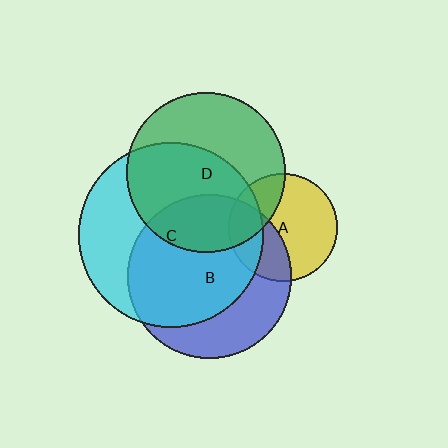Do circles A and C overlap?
Yes.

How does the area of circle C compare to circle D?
Approximately 1.3 times.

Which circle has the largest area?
Circle C (cyan).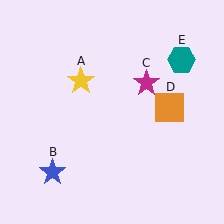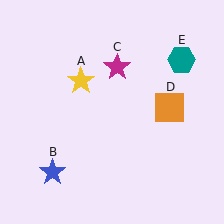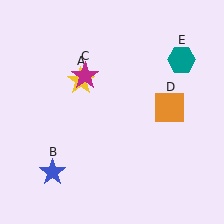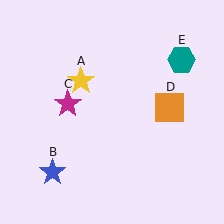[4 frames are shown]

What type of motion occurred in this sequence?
The magenta star (object C) rotated counterclockwise around the center of the scene.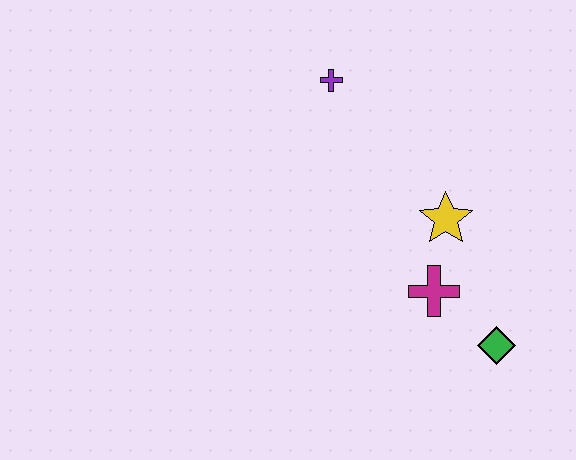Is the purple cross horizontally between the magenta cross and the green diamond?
No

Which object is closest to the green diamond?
The magenta cross is closest to the green diamond.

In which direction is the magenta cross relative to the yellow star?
The magenta cross is below the yellow star.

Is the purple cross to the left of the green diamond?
Yes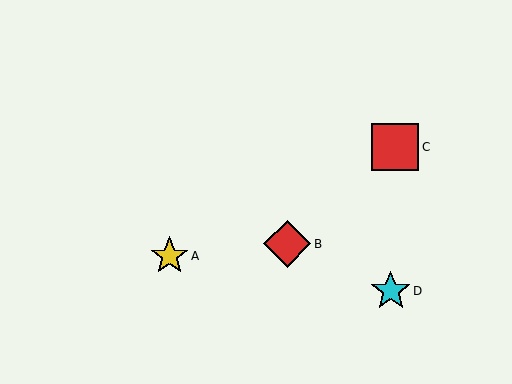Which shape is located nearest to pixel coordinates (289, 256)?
The red diamond (labeled B) at (287, 244) is nearest to that location.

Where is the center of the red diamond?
The center of the red diamond is at (287, 244).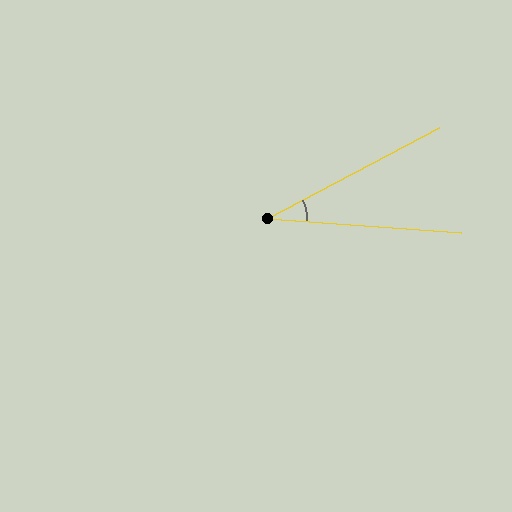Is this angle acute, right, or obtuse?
It is acute.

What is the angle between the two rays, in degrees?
Approximately 32 degrees.